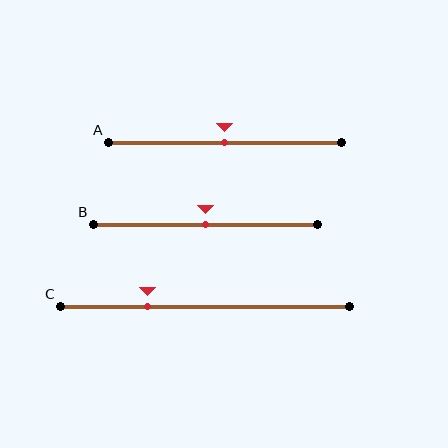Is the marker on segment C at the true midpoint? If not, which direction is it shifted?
No, the marker on segment C is shifted to the left by about 20% of the segment length.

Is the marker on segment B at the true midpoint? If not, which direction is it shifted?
Yes, the marker on segment B is at the true midpoint.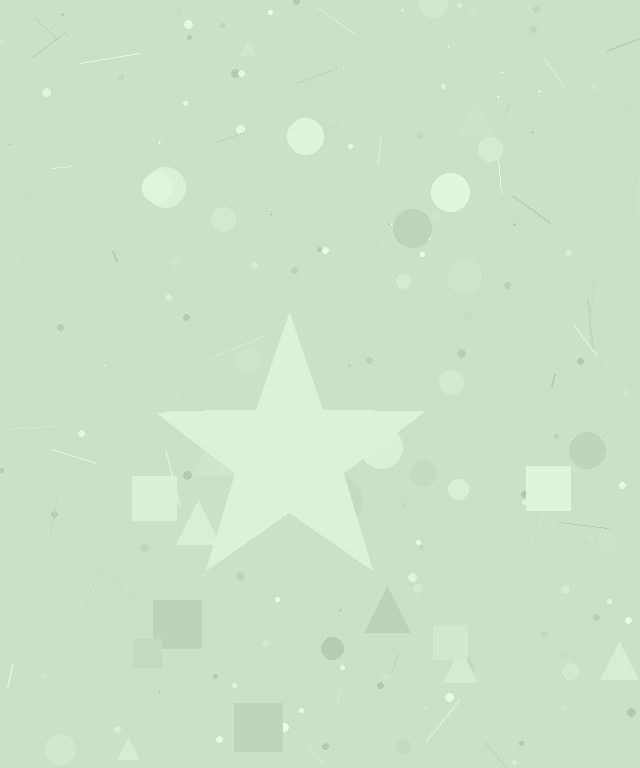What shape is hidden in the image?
A star is hidden in the image.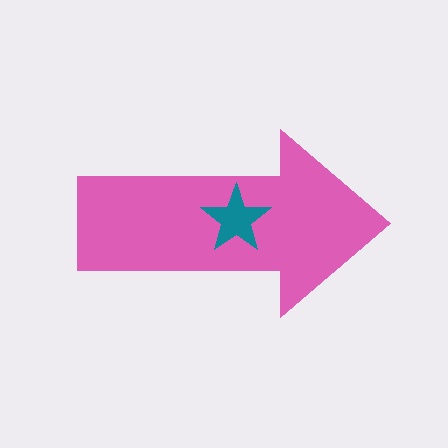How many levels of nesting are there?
2.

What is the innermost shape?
The teal star.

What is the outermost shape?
The pink arrow.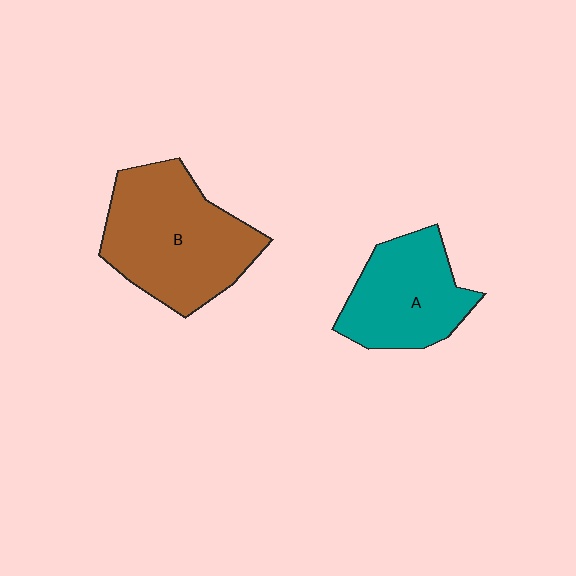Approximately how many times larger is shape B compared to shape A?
Approximately 1.4 times.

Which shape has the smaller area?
Shape A (teal).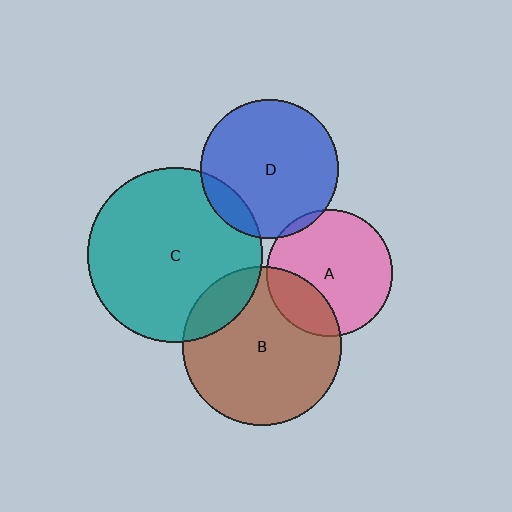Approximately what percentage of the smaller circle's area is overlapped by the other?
Approximately 10%.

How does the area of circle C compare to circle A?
Approximately 1.9 times.